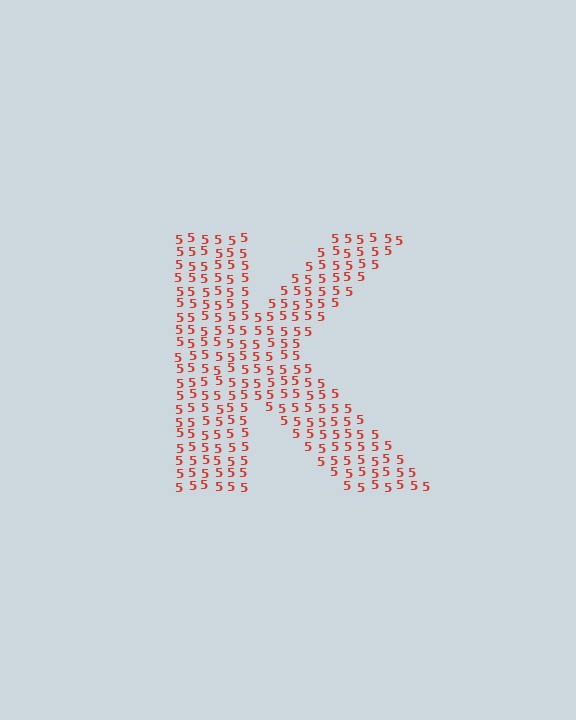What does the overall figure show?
The overall figure shows the letter K.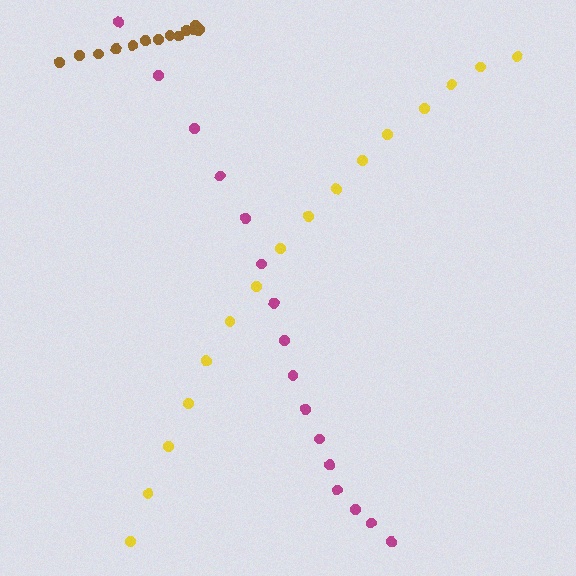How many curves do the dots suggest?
There are 3 distinct paths.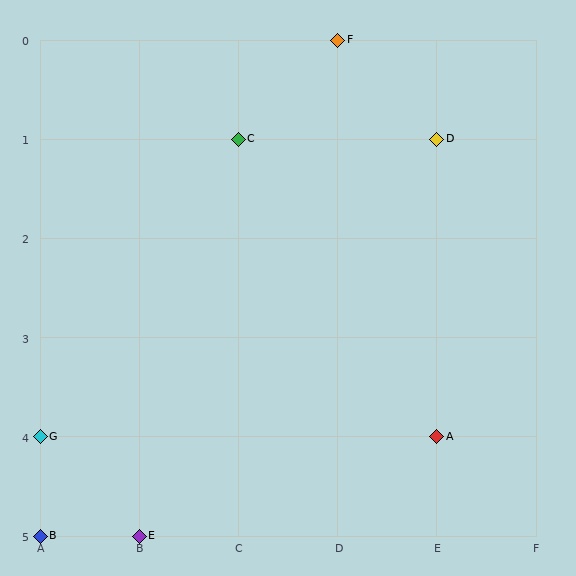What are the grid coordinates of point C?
Point C is at grid coordinates (C, 1).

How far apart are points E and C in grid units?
Points E and C are 1 column and 4 rows apart (about 4.1 grid units diagonally).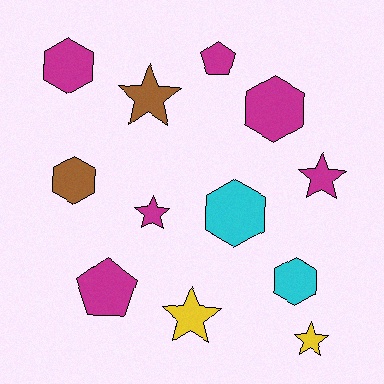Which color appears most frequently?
Magenta, with 6 objects.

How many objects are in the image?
There are 12 objects.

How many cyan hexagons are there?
There are 2 cyan hexagons.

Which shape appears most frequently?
Star, with 5 objects.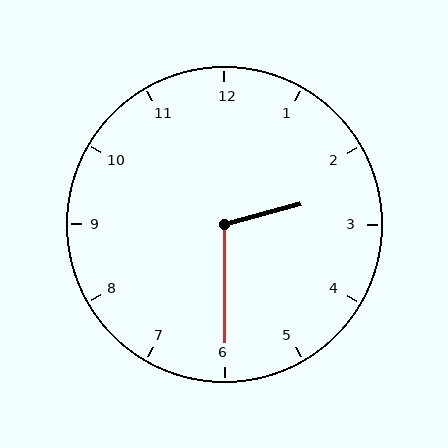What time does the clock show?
2:30.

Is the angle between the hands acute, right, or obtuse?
It is obtuse.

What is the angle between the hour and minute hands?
Approximately 105 degrees.